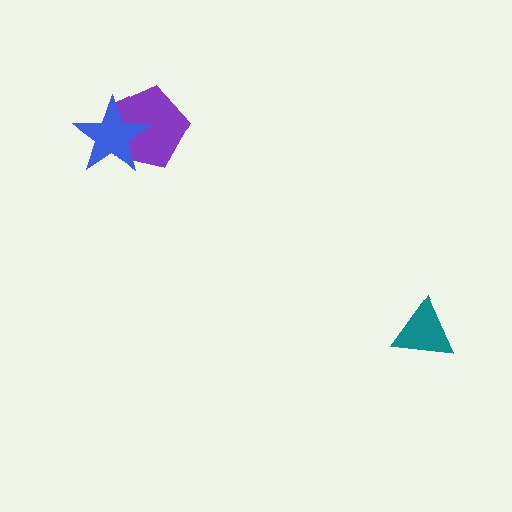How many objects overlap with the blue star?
1 object overlaps with the blue star.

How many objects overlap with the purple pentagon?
1 object overlaps with the purple pentagon.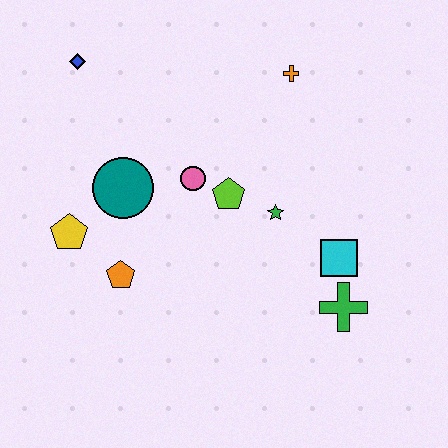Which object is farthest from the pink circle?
The green cross is farthest from the pink circle.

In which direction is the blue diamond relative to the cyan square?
The blue diamond is to the left of the cyan square.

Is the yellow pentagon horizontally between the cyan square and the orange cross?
No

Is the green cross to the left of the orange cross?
No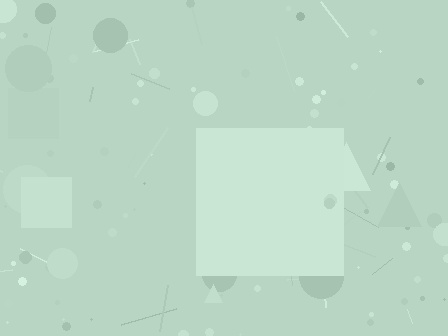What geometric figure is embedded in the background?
A square is embedded in the background.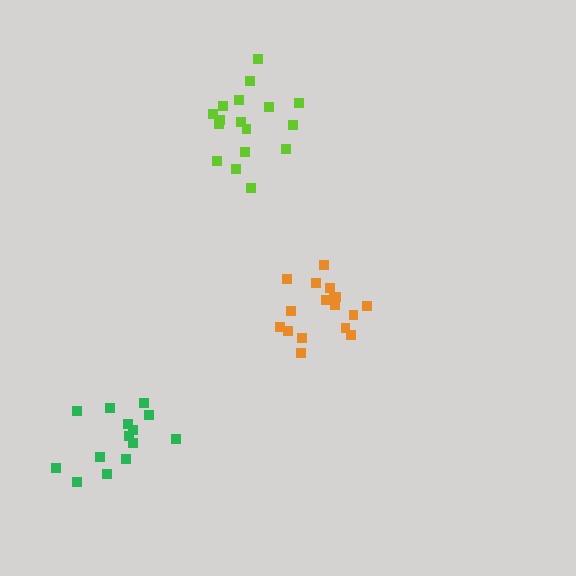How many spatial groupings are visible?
There are 3 spatial groupings.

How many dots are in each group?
Group 1: 17 dots, Group 2: 17 dots, Group 3: 14 dots (48 total).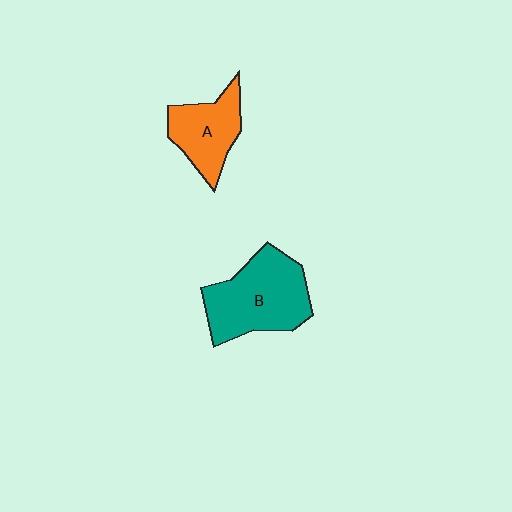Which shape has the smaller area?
Shape A (orange).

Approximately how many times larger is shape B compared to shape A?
Approximately 1.6 times.